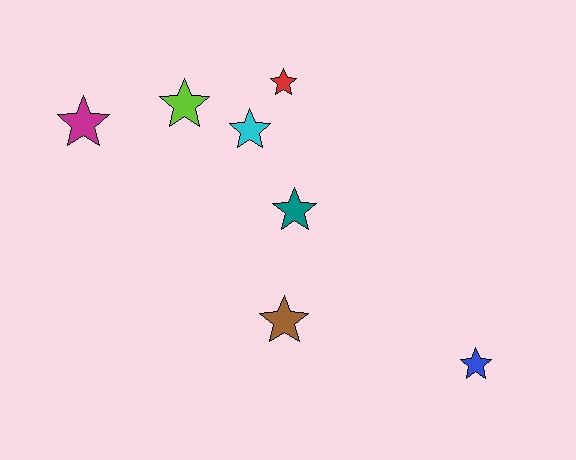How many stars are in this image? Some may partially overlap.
There are 7 stars.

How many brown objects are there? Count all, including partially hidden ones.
There is 1 brown object.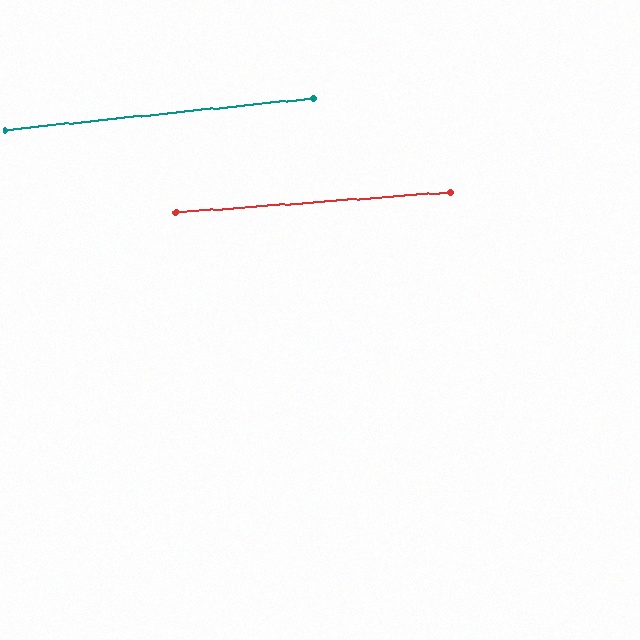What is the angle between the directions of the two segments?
Approximately 2 degrees.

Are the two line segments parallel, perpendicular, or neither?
Parallel — their directions differ by only 1.7°.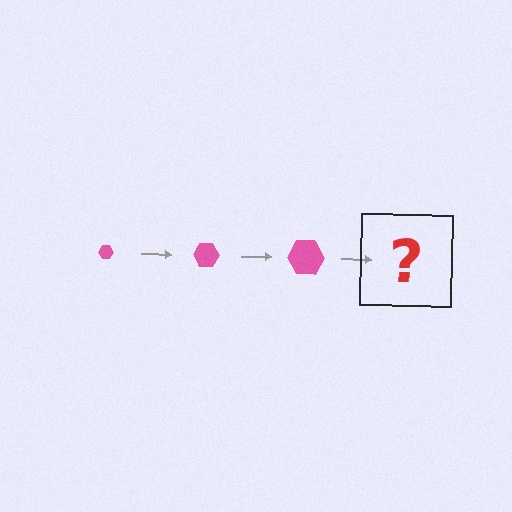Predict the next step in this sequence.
The next step is a pink hexagon, larger than the previous one.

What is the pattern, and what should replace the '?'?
The pattern is that the hexagon gets progressively larger each step. The '?' should be a pink hexagon, larger than the previous one.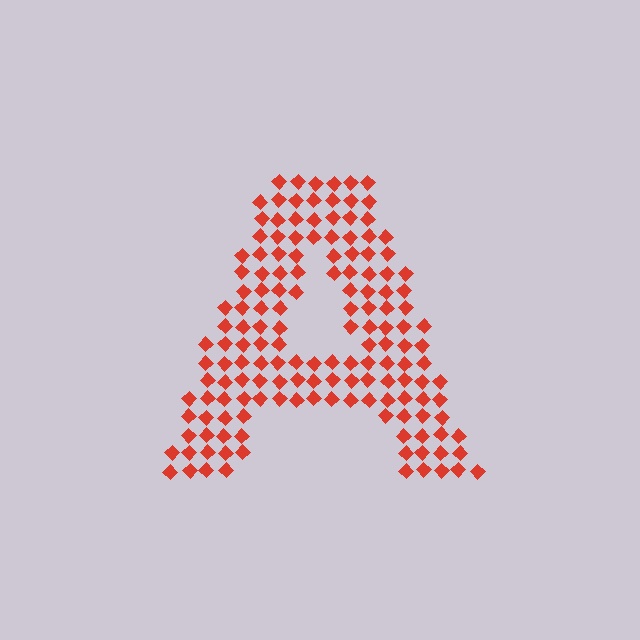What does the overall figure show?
The overall figure shows the letter A.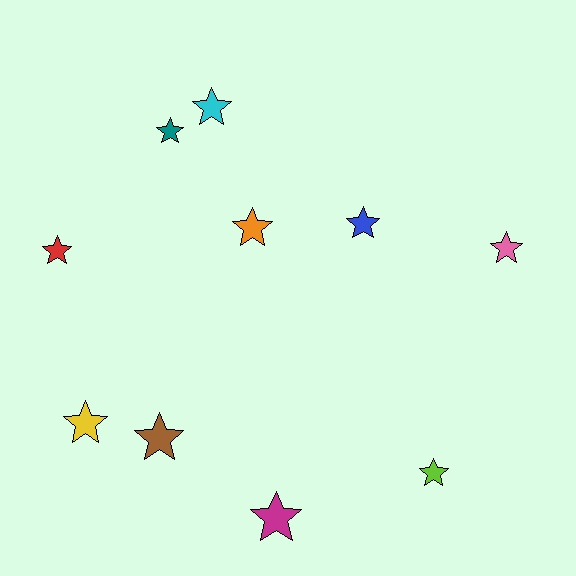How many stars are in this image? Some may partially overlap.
There are 10 stars.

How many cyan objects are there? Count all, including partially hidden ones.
There is 1 cyan object.